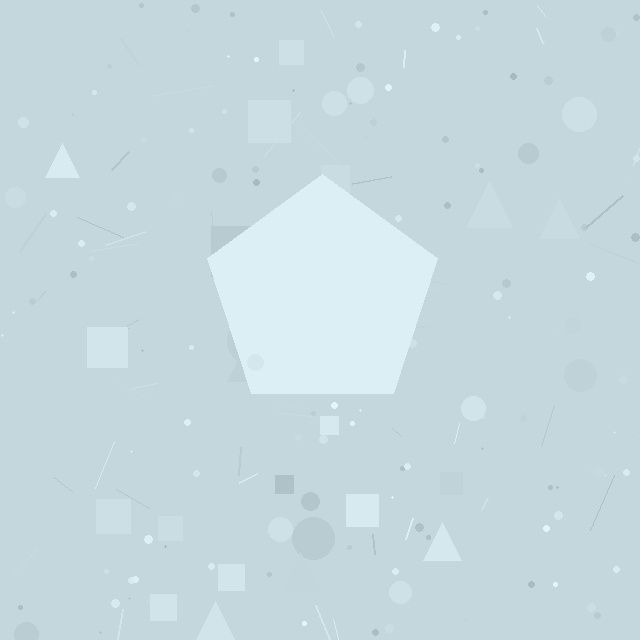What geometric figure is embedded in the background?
A pentagon is embedded in the background.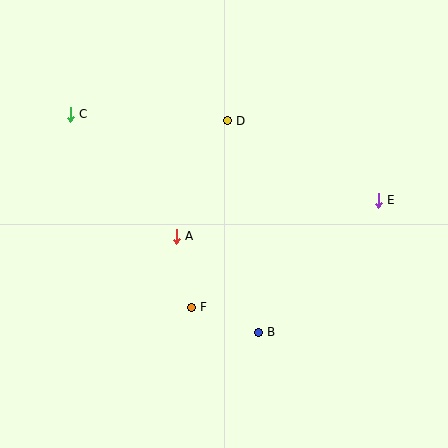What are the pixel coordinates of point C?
Point C is at (70, 114).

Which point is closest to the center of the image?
Point A at (176, 236) is closest to the center.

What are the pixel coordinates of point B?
Point B is at (258, 332).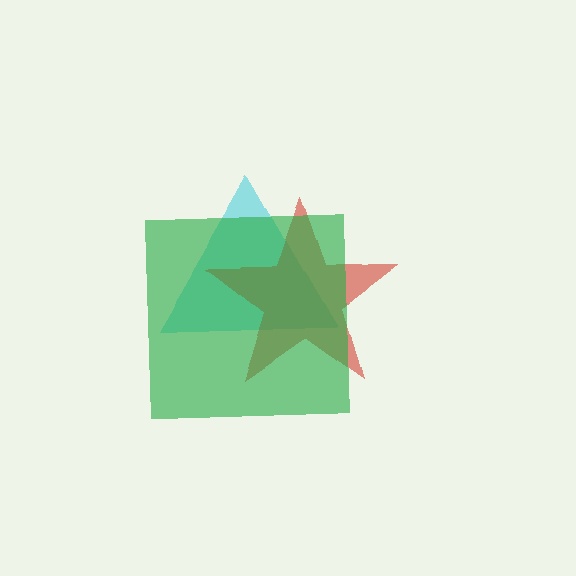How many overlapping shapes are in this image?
There are 3 overlapping shapes in the image.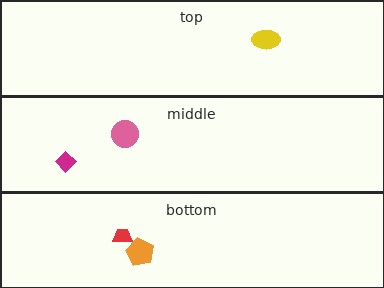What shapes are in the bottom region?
The red trapezoid, the orange pentagon.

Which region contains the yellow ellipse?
The top region.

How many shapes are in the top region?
1.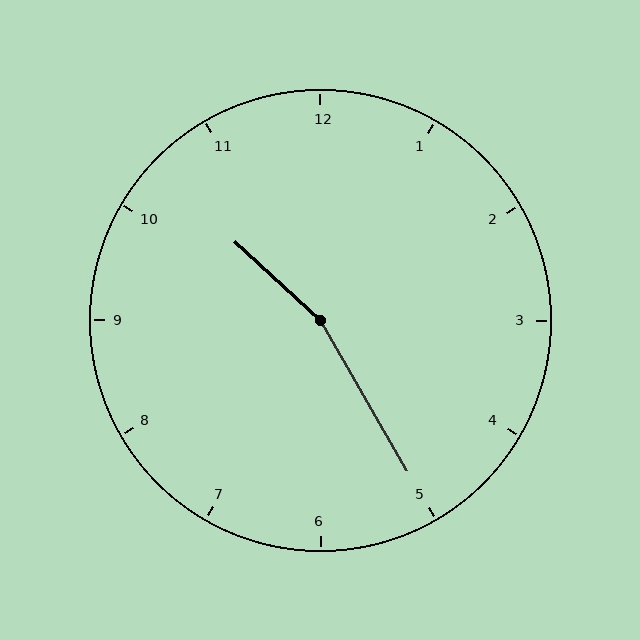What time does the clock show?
10:25.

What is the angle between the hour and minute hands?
Approximately 162 degrees.